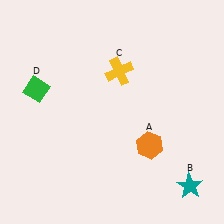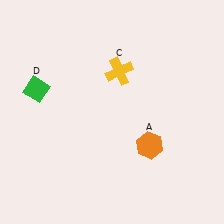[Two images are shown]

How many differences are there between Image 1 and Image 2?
There is 1 difference between the two images.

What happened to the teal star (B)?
The teal star (B) was removed in Image 2. It was in the bottom-right area of Image 1.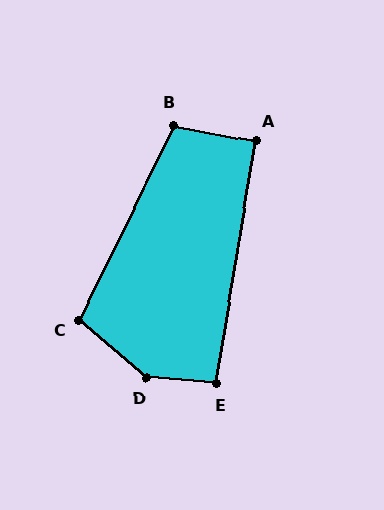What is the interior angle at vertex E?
Approximately 95 degrees (approximately right).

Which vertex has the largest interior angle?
D, at approximately 145 degrees.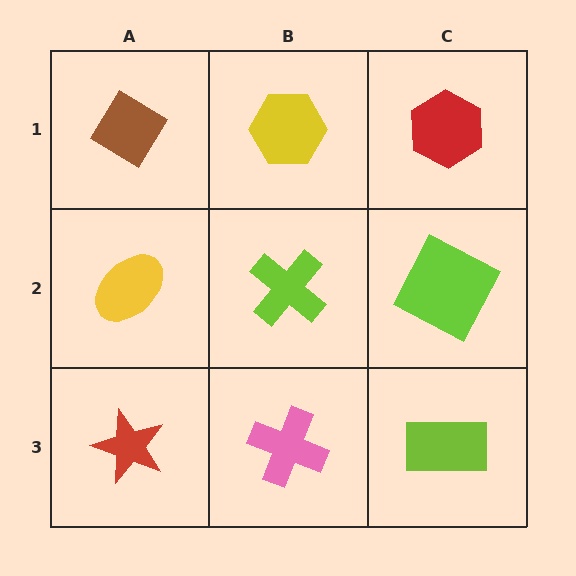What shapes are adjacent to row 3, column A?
A yellow ellipse (row 2, column A), a pink cross (row 3, column B).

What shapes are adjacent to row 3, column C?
A lime square (row 2, column C), a pink cross (row 3, column B).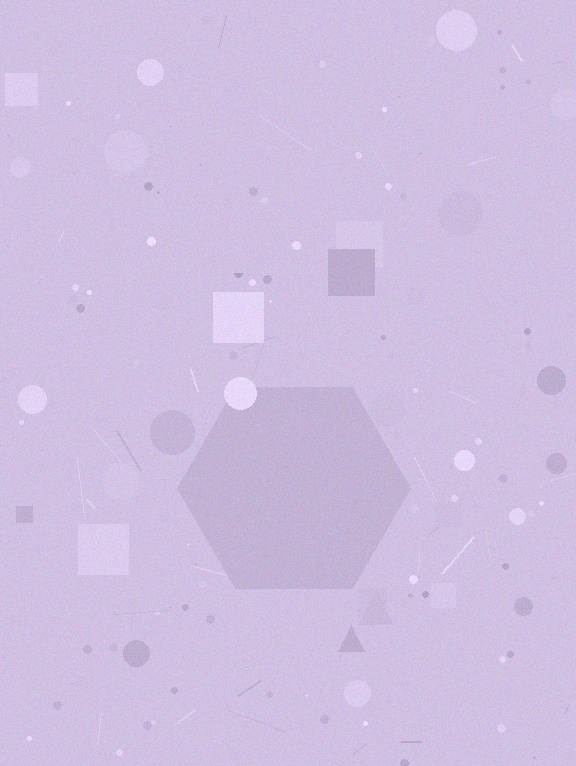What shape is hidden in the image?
A hexagon is hidden in the image.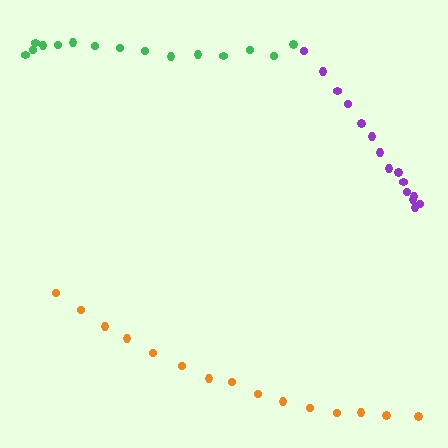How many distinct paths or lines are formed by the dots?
There are 3 distinct paths.